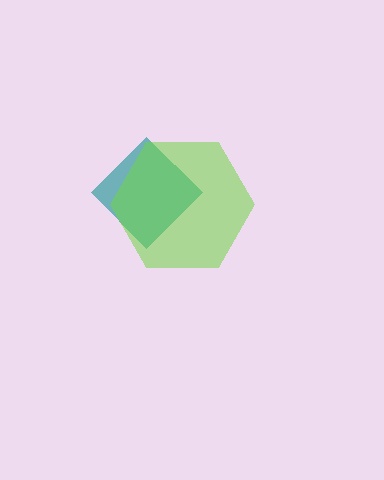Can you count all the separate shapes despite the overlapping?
Yes, there are 2 separate shapes.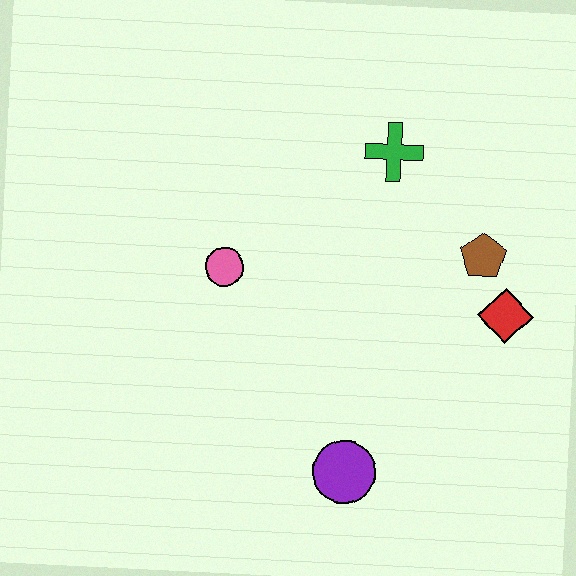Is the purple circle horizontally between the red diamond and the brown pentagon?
No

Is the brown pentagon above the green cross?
No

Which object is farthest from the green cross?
The purple circle is farthest from the green cross.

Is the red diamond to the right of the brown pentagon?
Yes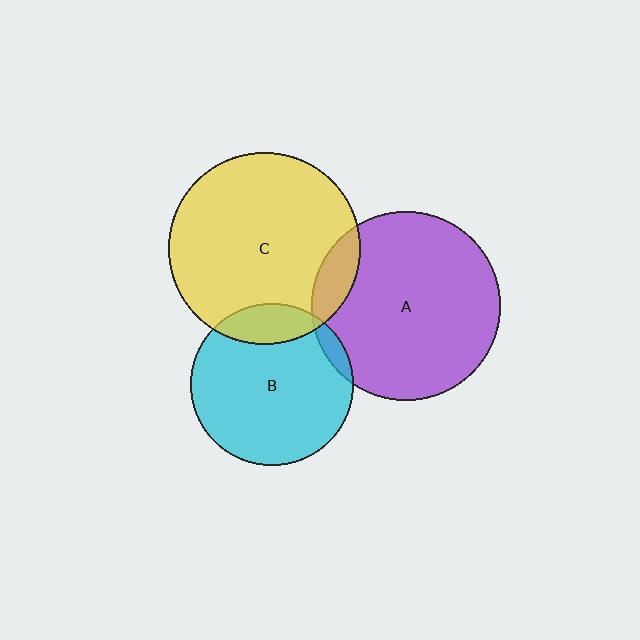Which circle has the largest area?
Circle C (yellow).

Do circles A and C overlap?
Yes.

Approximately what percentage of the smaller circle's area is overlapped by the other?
Approximately 10%.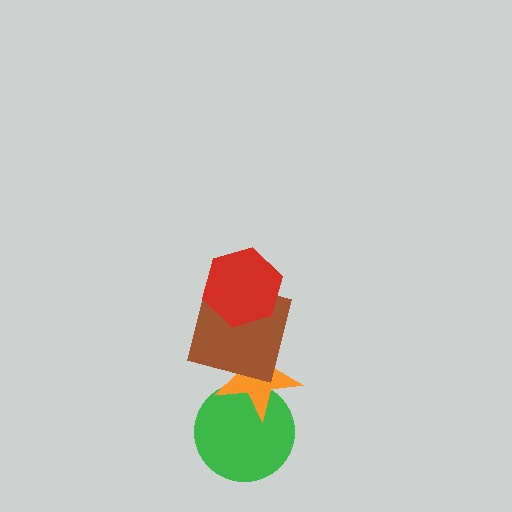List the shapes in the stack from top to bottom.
From top to bottom: the red hexagon, the brown square, the orange star, the green circle.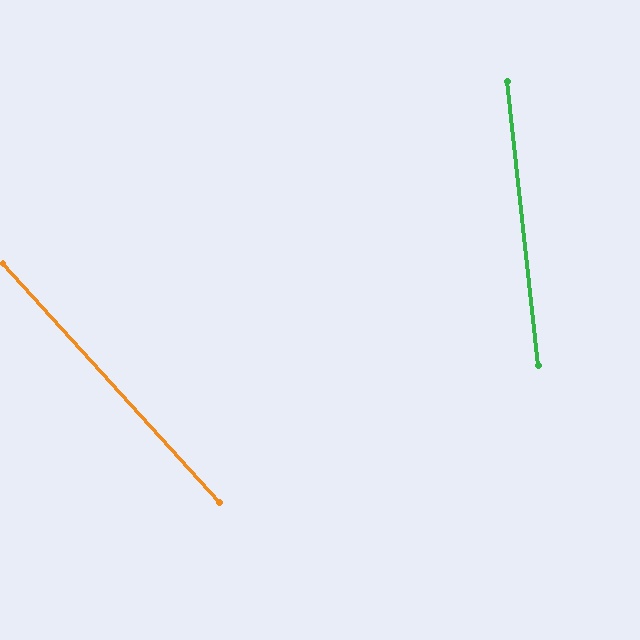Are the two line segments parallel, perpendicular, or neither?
Neither parallel nor perpendicular — they differ by about 36°.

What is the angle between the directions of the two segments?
Approximately 36 degrees.